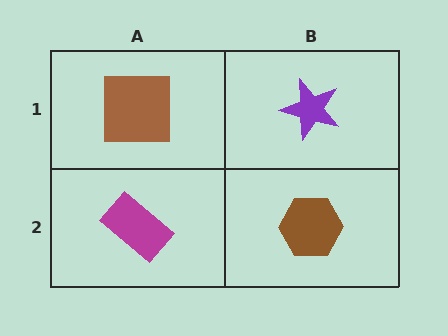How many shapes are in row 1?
2 shapes.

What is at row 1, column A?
A brown square.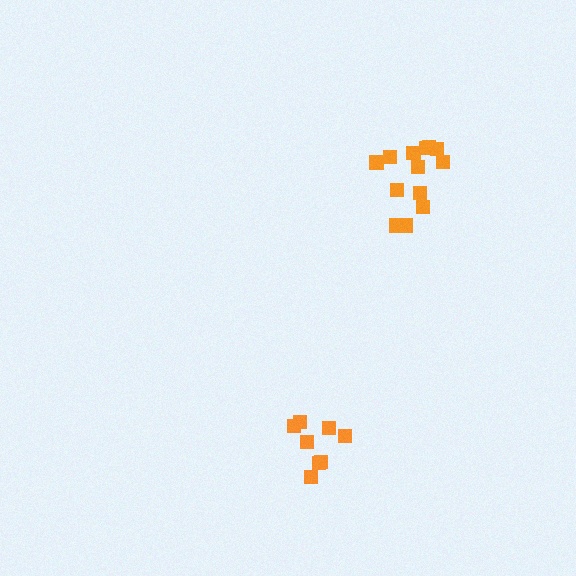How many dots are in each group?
Group 1: 14 dots, Group 2: 8 dots (22 total).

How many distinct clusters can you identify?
There are 2 distinct clusters.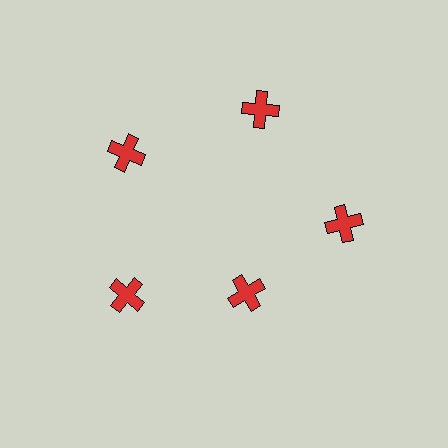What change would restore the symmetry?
The symmetry would be restored by moving it outward, back onto the ring so that all 5 crosses sit at equal angles and equal distance from the center.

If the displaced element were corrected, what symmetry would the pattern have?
It would have 5-fold rotational symmetry — the pattern would map onto itself every 72 degrees.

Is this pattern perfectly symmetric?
No. The 5 red crosses are arranged in a ring, but one element near the 5 o'clock position is pulled inward toward the center, breaking the 5-fold rotational symmetry.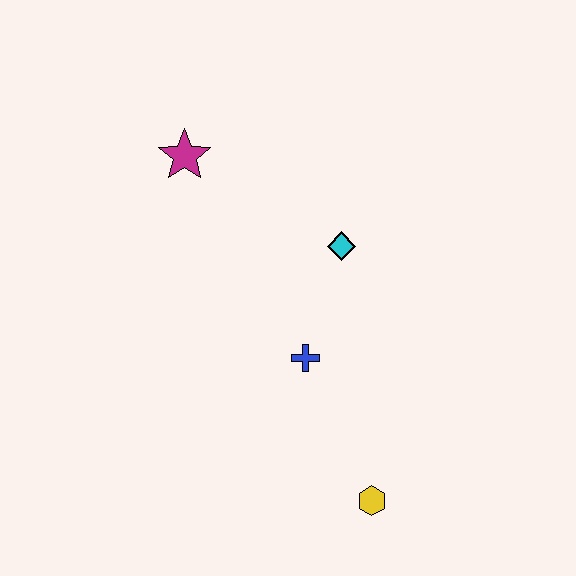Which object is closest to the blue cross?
The cyan diamond is closest to the blue cross.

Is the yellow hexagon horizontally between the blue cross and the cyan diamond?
No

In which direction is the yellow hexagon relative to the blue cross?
The yellow hexagon is below the blue cross.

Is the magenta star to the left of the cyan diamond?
Yes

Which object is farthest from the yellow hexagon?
The magenta star is farthest from the yellow hexagon.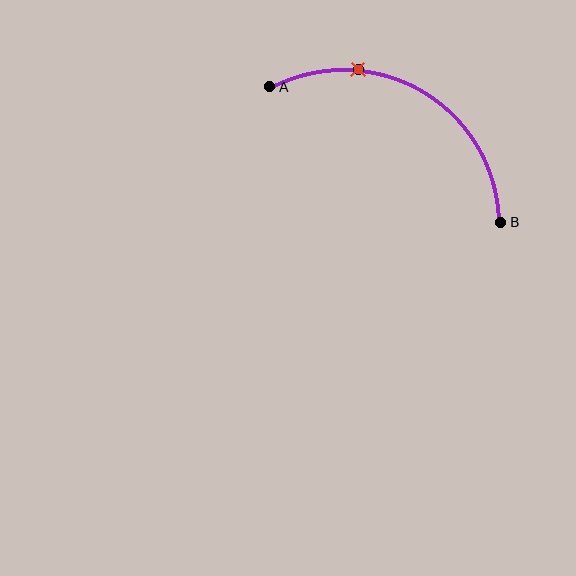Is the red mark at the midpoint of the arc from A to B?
No. The red mark lies on the arc but is closer to endpoint A. The arc midpoint would be at the point on the curve equidistant along the arc from both A and B.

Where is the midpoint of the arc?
The arc midpoint is the point on the curve farthest from the straight line joining A and B. It sits above that line.